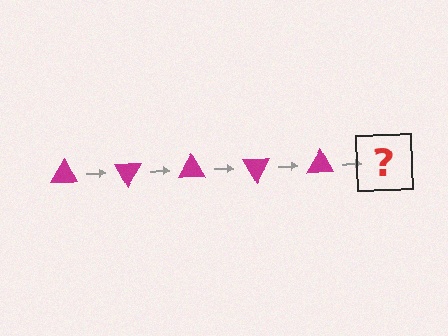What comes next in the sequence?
The next element should be a magenta triangle rotated 300 degrees.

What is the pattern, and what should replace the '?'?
The pattern is that the triangle rotates 60 degrees each step. The '?' should be a magenta triangle rotated 300 degrees.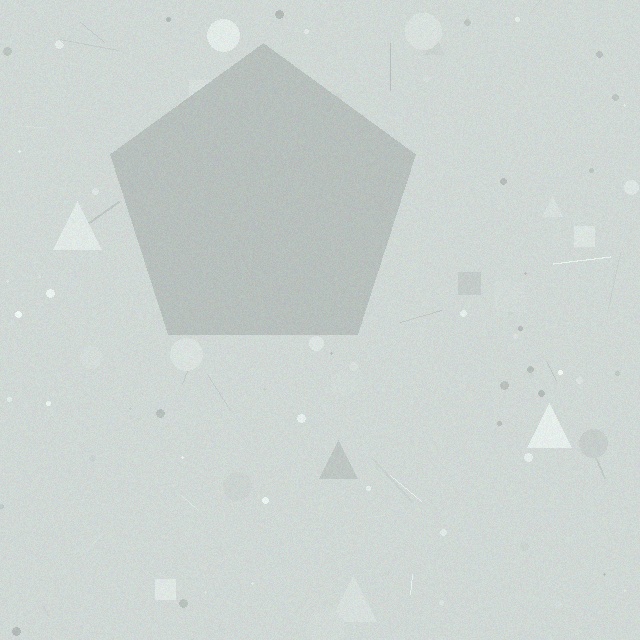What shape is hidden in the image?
A pentagon is hidden in the image.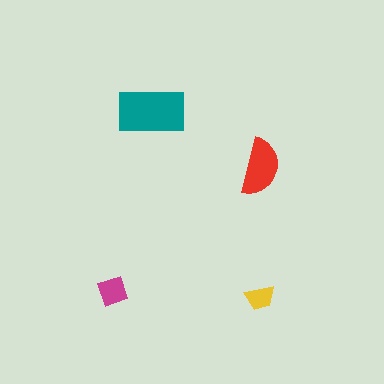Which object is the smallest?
The yellow trapezoid.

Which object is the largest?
The teal rectangle.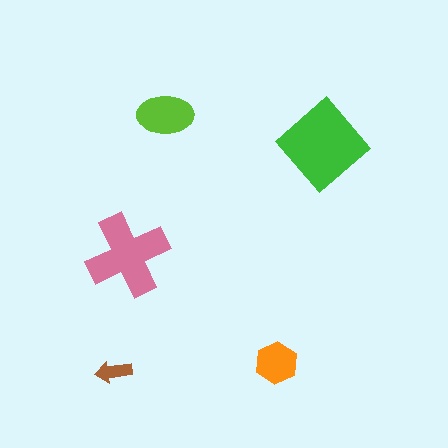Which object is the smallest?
The brown arrow.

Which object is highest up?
The lime ellipse is topmost.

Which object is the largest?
The green diamond.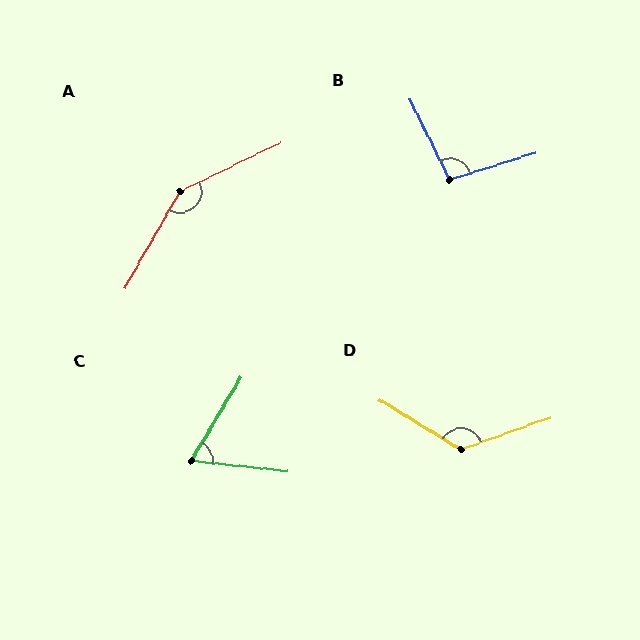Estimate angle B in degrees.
Approximately 99 degrees.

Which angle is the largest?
A, at approximately 146 degrees.